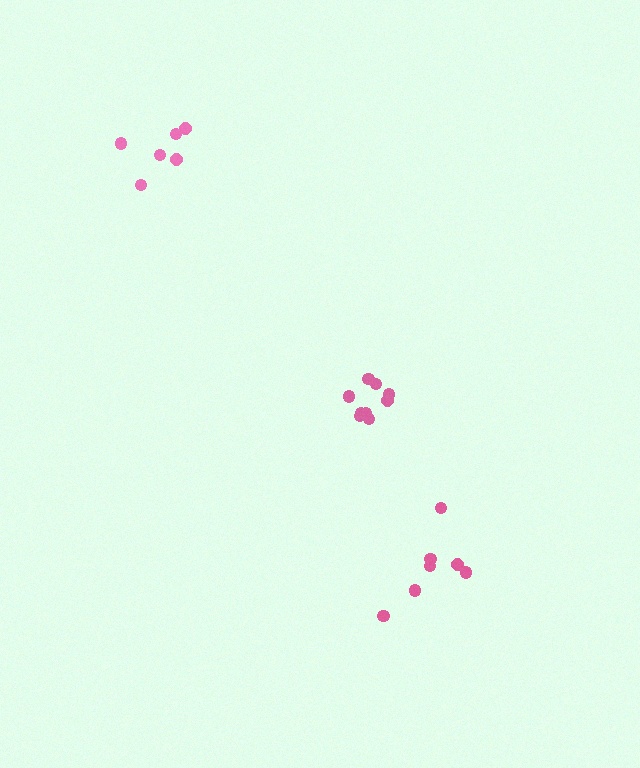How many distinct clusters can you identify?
There are 3 distinct clusters.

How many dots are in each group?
Group 1: 7 dots, Group 2: 9 dots, Group 3: 6 dots (22 total).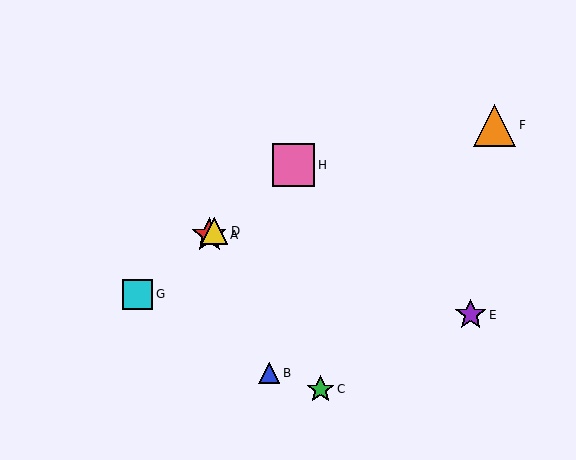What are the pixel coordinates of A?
Object A is at (209, 235).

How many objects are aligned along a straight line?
4 objects (A, D, G, H) are aligned along a straight line.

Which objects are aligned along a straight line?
Objects A, D, G, H are aligned along a straight line.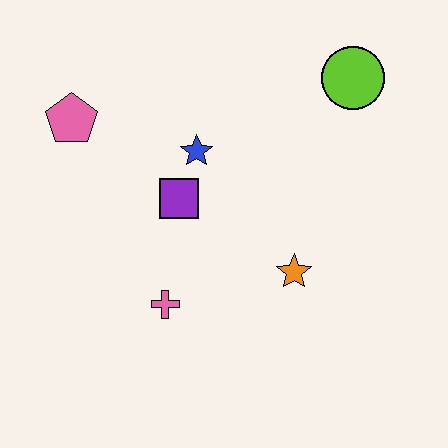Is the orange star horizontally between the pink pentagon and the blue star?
No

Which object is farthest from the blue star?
The lime circle is farthest from the blue star.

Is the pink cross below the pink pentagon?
Yes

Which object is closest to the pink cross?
The purple square is closest to the pink cross.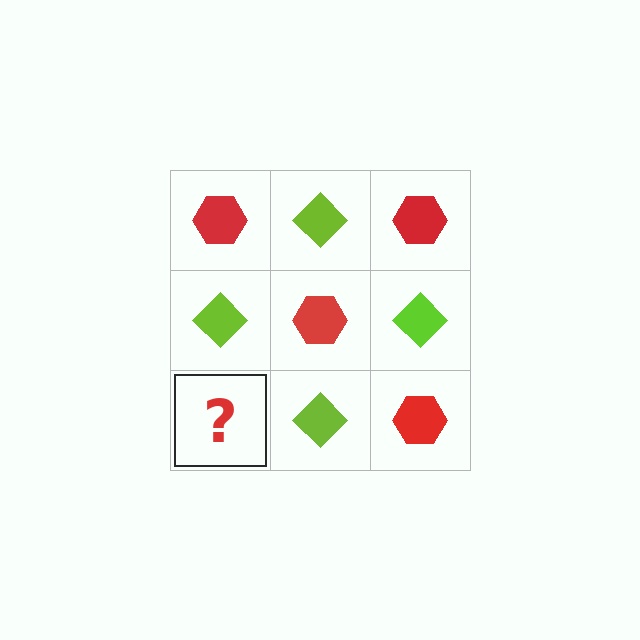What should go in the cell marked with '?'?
The missing cell should contain a red hexagon.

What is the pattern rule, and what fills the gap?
The rule is that it alternates red hexagon and lime diamond in a checkerboard pattern. The gap should be filled with a red hexagon.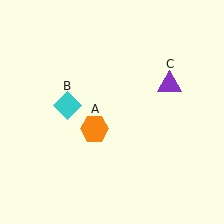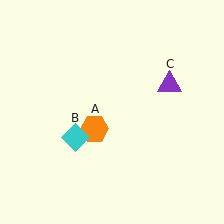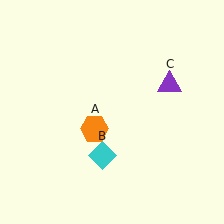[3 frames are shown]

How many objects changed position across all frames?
1 object changed position: cyan diamond (object B).